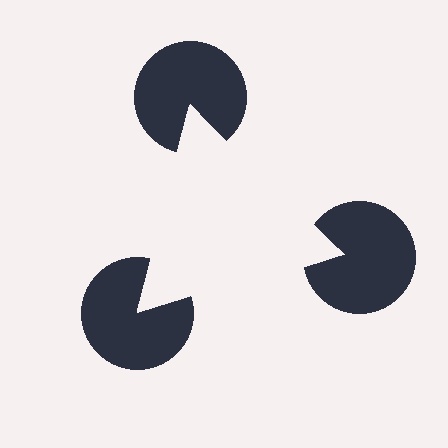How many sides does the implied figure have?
3 sides.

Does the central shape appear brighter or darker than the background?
It typically appears slightly brighter than the background, even though no actual brightness change is drawn.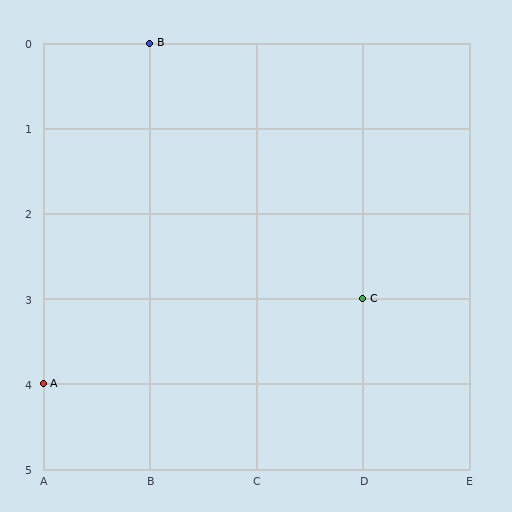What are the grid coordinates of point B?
Point B is at grid coordinates (B, 0).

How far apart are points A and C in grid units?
Points A and C are 3 columns and 1 row apart (about 3.2 grid units diagonally).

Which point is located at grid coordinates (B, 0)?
Point B is at (B, 0).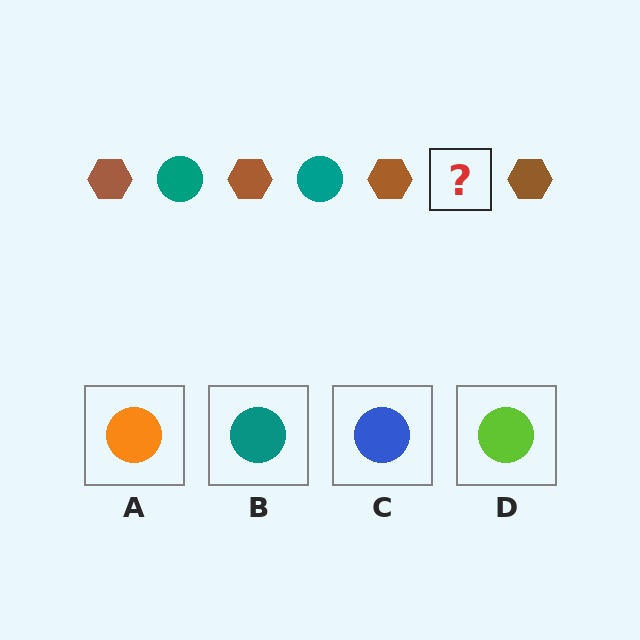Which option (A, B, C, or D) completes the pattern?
B.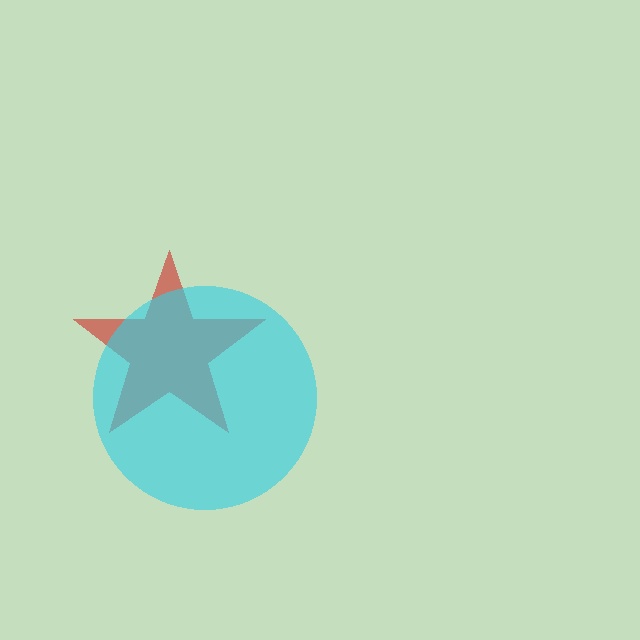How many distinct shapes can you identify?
There are 2 distinct shapes: a red star, a cyan circle.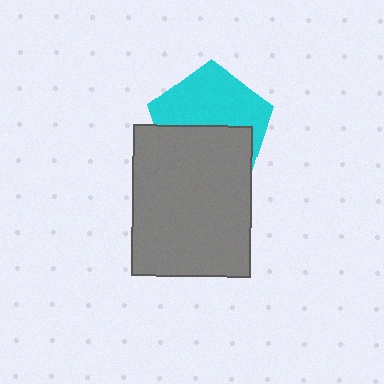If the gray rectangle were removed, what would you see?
You would see the complete cyan pentagon.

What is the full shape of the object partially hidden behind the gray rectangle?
The partially hidden object is a cyan pentagon.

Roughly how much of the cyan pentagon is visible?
About half of it is visible (roughly 54%).